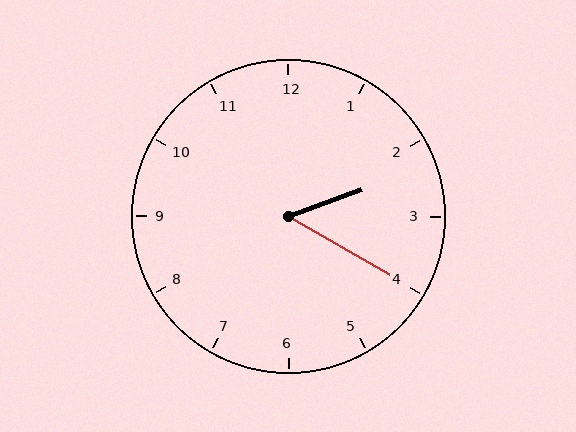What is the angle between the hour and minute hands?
Approximately 50 degrees.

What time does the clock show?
2:20.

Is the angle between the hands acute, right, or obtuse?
It is acute.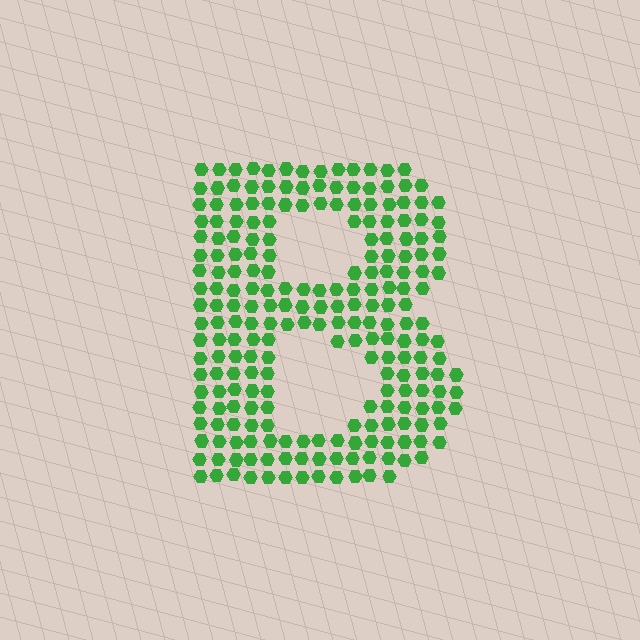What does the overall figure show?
The overall figure shows the letter B.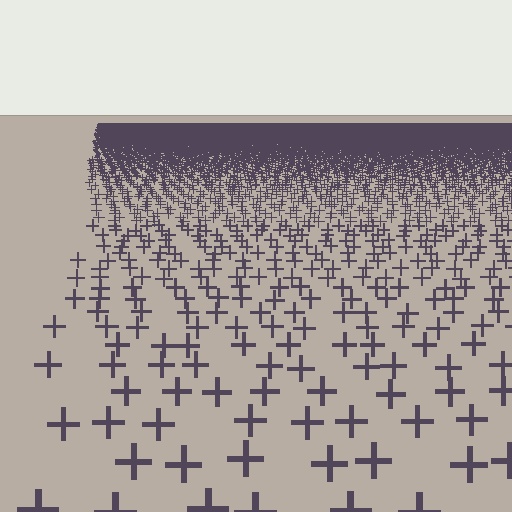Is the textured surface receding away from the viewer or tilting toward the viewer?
The surface is receding away from the viewer. Texture elements get smaller and denser toward the top.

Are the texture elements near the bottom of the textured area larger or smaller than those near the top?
Larger. Near the bottom, elements are closer to the viewer and appear at a bigger on-screen size.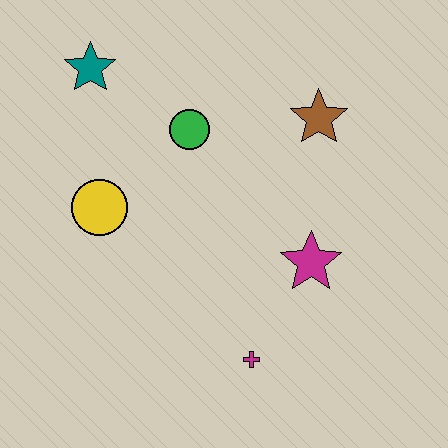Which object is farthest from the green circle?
The magenta cross is farthest from the green circle.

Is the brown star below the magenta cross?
No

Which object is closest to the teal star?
The green circle is closest to the teal star.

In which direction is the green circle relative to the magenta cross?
The green circle is above the magenta cross.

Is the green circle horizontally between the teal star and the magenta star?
Yes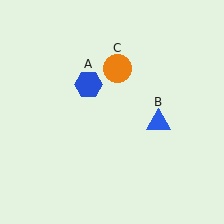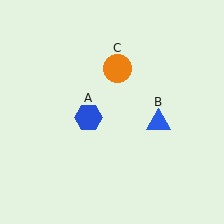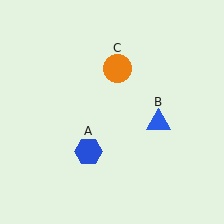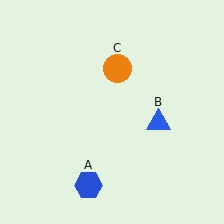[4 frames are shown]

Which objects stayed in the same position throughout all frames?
Blue triangle (object B) and orange circle (object C) remained stationary.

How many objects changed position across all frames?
1 object changed position: blue hexagon (object A).